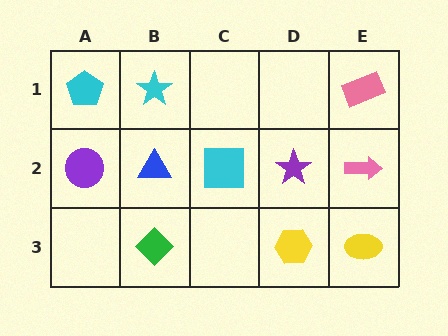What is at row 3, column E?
A yellow ellipse.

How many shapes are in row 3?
3 shapes.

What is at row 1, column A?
A cyan pentagon.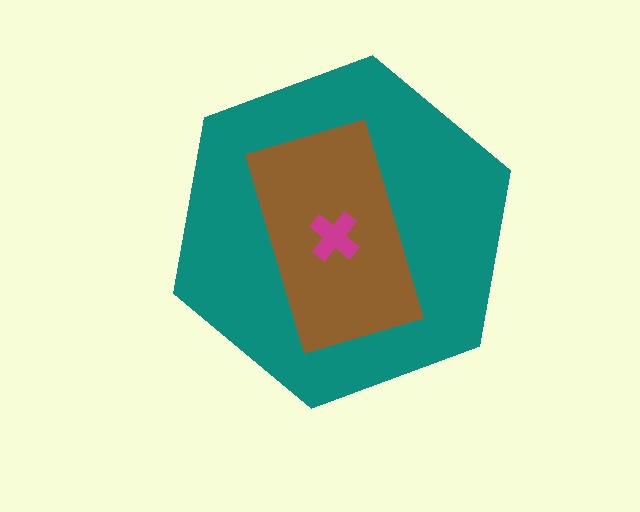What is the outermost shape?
The teal hexagon.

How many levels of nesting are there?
3.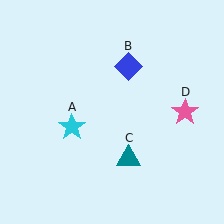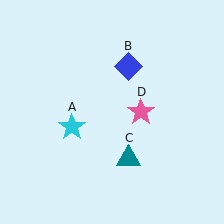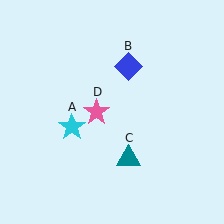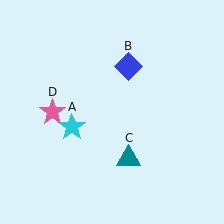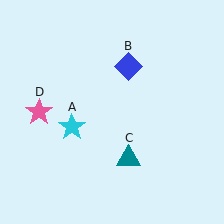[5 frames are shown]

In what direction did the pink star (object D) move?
The pink star (object D) moved left.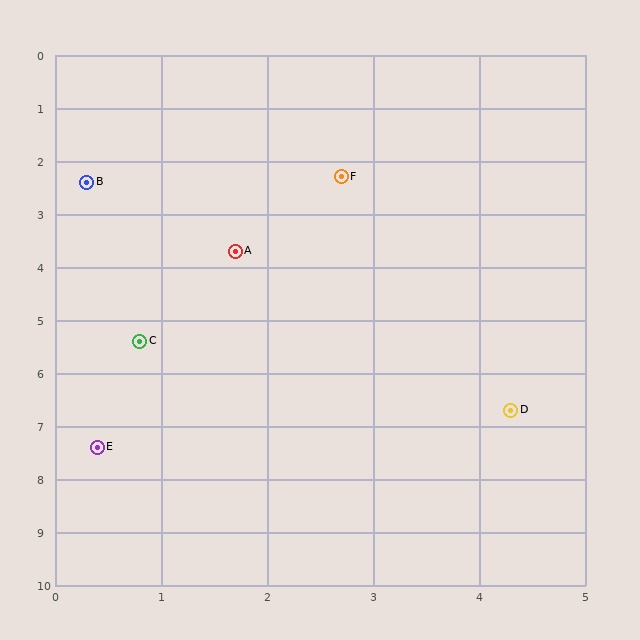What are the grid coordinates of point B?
Point B is at approximately (0.3, 2.4).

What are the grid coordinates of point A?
Point A is at approximately (1.7, 3.7).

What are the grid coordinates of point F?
Point F is at approximately (2.7, 2.3).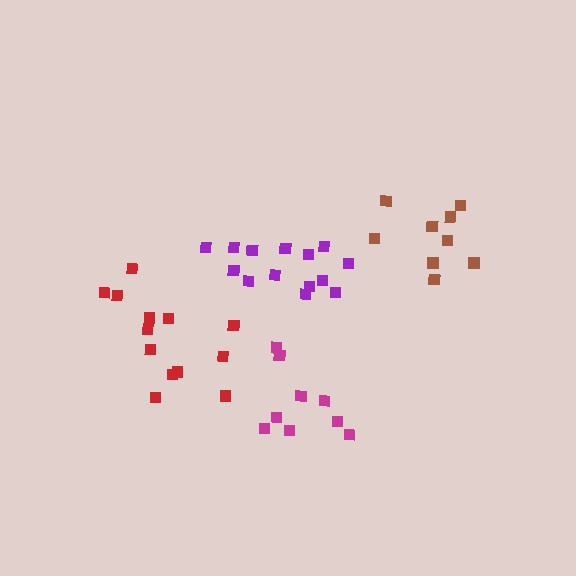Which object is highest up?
The brown cluster is topmost.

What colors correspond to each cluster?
The clusters are colored: red, magenta, brown, purple.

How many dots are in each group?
Group 1: 13 dots, Group 2: 9 dots, Group 3: 9 dots, Group 4: 14 dots (45 total).